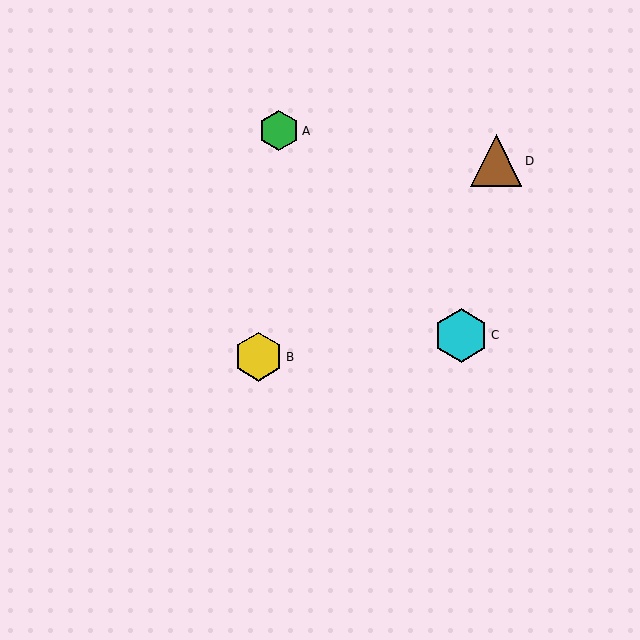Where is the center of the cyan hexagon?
The center of the cyan hexagon is at (461, 335).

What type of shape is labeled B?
Shape B is a yellow hexagon.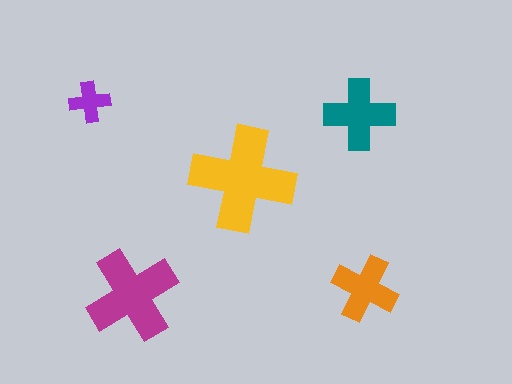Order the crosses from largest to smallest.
the yellow one, the magenta one, the teal one, the orange one, the purple one.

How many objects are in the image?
There are 5 objects in the image.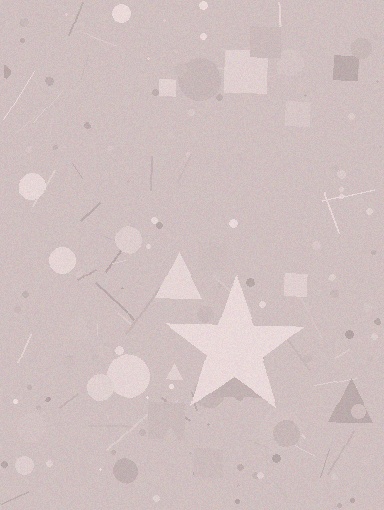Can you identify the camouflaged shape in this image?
The camouflaged shape is a star.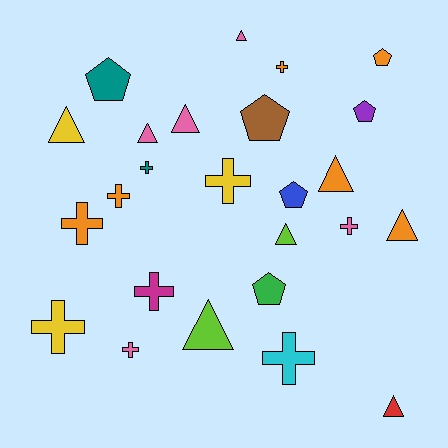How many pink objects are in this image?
There are 5 pink objects.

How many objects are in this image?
There are 25 objects.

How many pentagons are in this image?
There are 6 pentagons.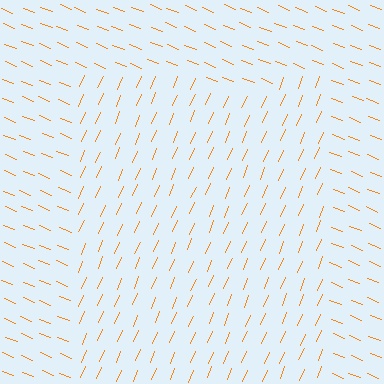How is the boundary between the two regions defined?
The boundary is defined purely by a change in line orientation (approximately 89 degrees difference). All lines are the same color and thickness.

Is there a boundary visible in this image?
Yes, there is a texture boundary formed by a change in line orientation.